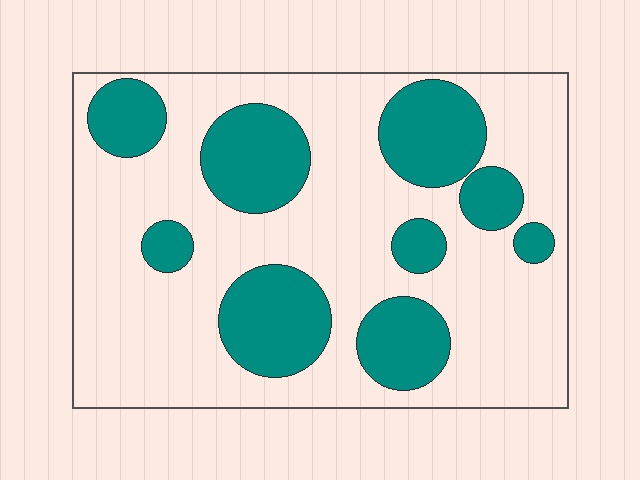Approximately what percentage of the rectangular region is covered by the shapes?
Approximately 30%.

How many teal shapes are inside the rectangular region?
9.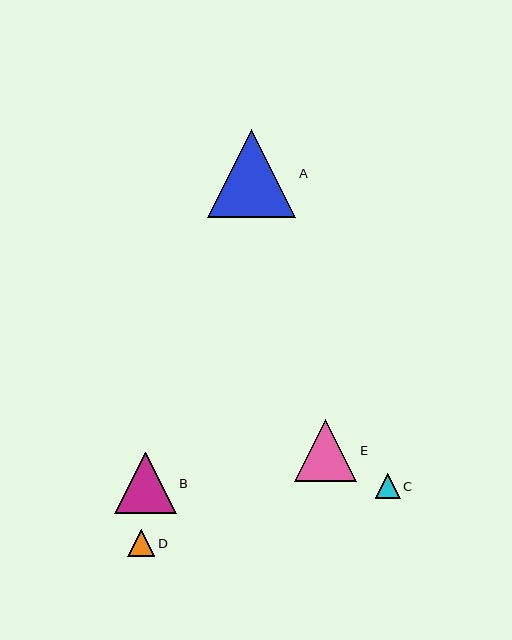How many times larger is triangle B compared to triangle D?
Triangle B is approximately 2.3 times the size of triangle D.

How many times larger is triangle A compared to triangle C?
Triangle A is approximately 3.5 times the size of triangle C.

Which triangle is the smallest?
Triangle C is the smallest with a size of approximately 25 pixels.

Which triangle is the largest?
Triangle A is the largest with a size of approximately 88 pixels.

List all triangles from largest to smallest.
From largest to smallest: A, E, B, D, C.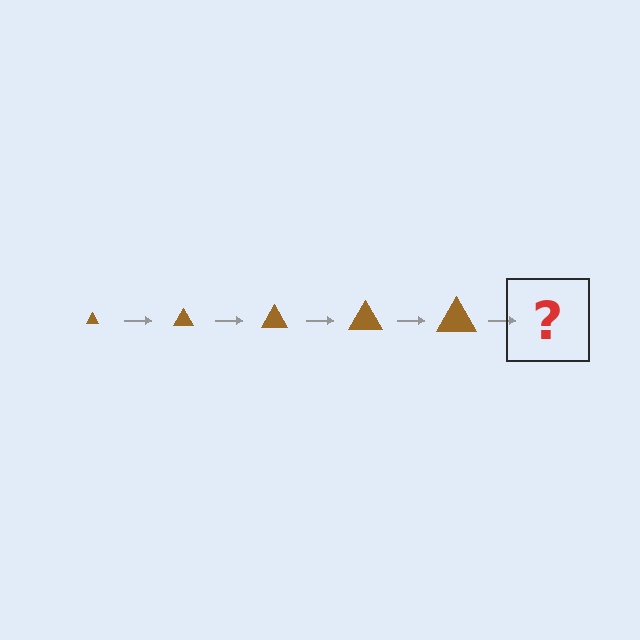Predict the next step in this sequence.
The next step is a brown triangle, larger than the previous one.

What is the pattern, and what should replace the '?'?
The pattern is that the triangle gets progressively larger each step. The '?' should be a brown triangle, larger than the previous one.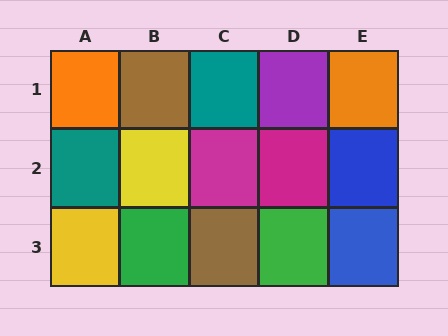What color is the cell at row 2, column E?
Blue.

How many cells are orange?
2 cells are orange.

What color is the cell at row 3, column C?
Brown.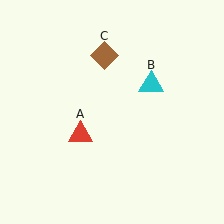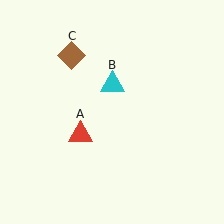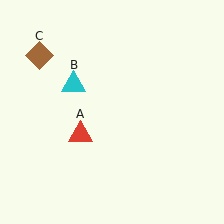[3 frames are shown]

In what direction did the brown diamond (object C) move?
The brown diamond (object C) moved left.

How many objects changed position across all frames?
2 objects changed position: cyan triangle (object B), brown diamond (object C).